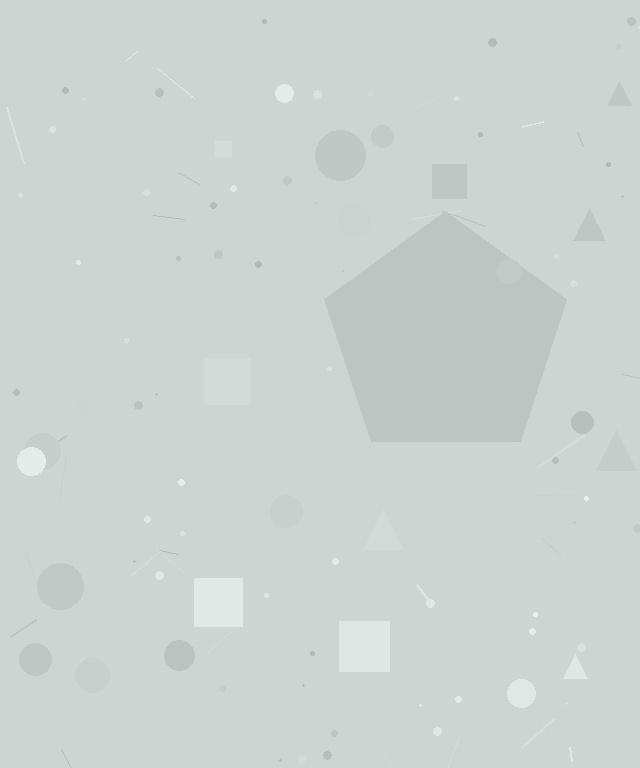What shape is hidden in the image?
A pentagon is hidden in the image.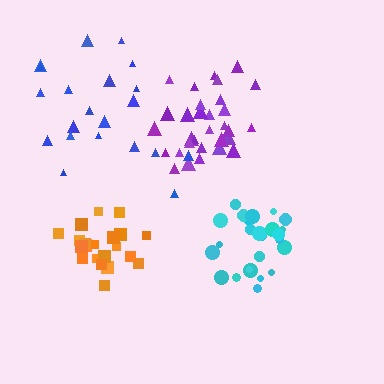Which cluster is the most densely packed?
Cyan.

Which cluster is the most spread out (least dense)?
Blue.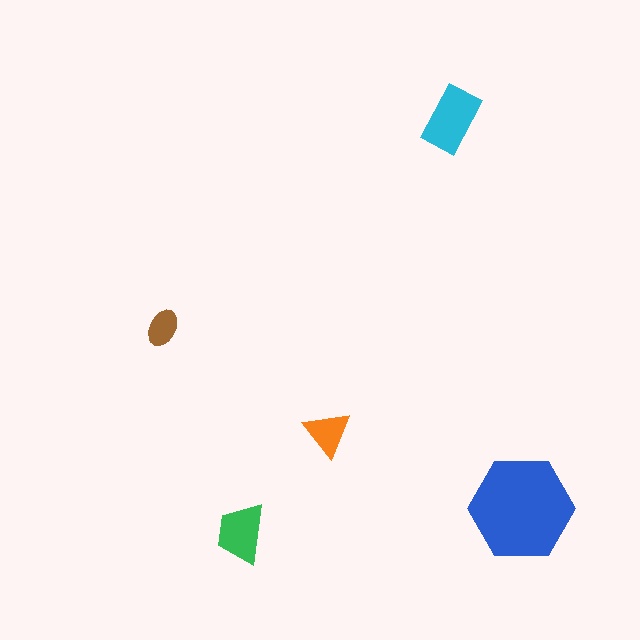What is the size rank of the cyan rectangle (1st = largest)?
2nd.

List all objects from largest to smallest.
The blue hexagon, the cyan rectangle, the green trapezoid, the orange triangle, the brown ellipse.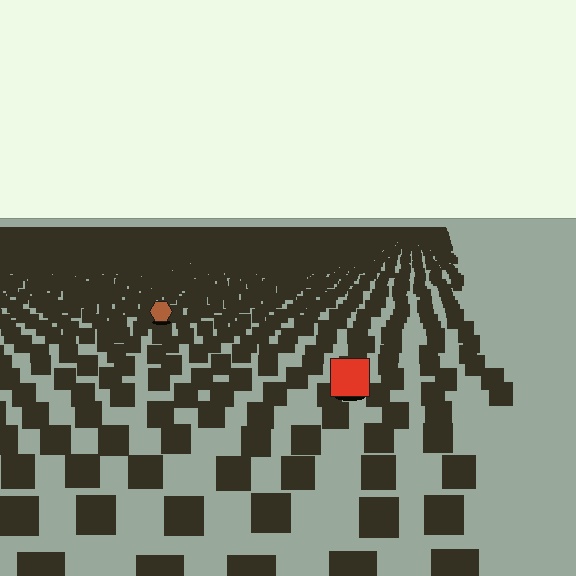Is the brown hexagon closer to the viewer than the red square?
No. The red square is closer — you can tell from the texture gradient: the ground texture is coarser near it.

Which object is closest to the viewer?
The red square is closest. The texture marks near it are larger and more spread out.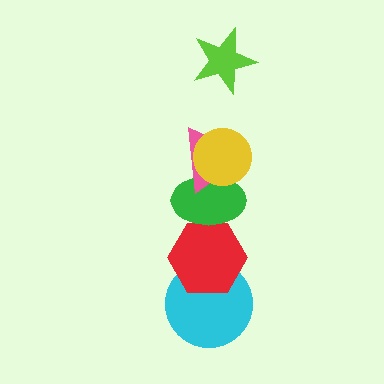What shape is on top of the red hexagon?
The green ellipse is on top of the red hexagon.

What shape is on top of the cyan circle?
The red hexagon is on top of the cyan circle.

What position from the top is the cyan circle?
The cyan circle is 6th from the top.